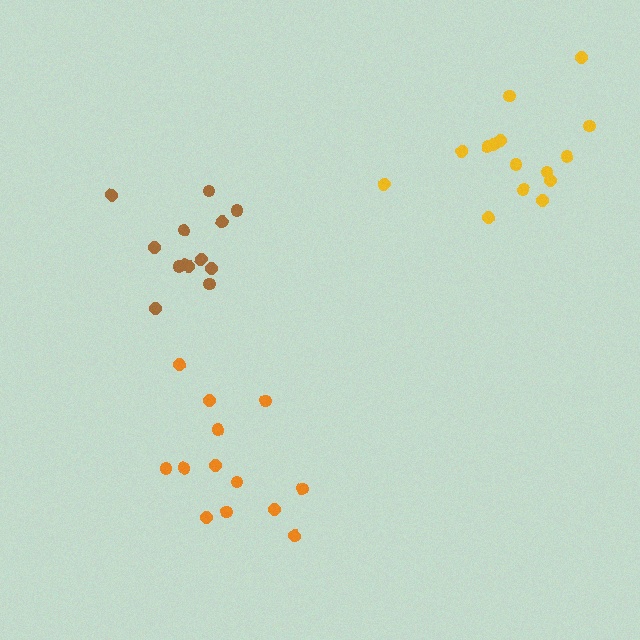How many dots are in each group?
Group 1: 13 dots, Group 2: 15 dots, Group 3: 13 dots (41 total).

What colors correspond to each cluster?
The clusters are colored: brown, yellow, orange.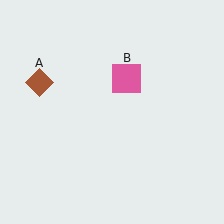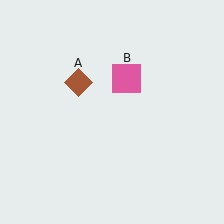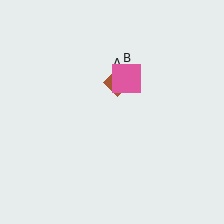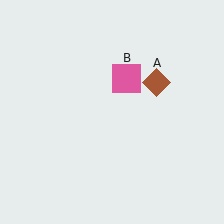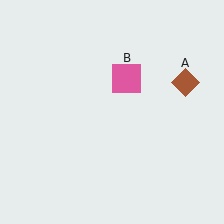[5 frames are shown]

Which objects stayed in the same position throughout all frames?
Pink square (object B) remained stationary.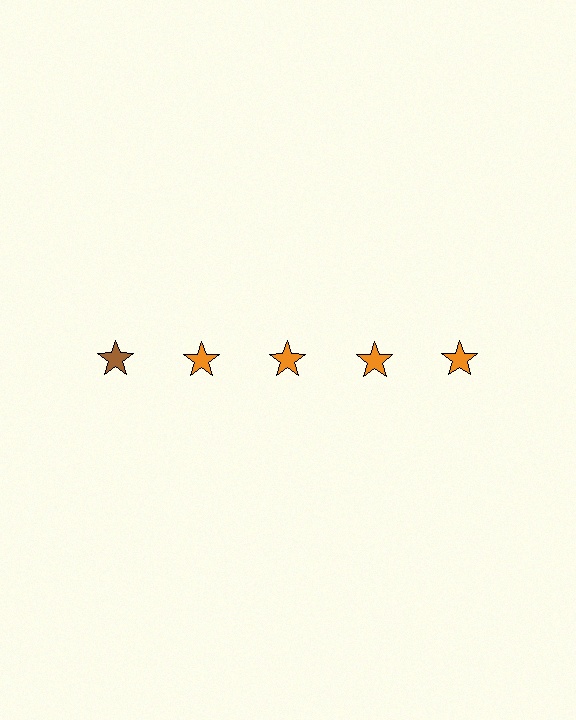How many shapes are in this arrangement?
There are 5 shapes arranged in a grid pattern.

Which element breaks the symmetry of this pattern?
The brown star in the top row, leftmost column breaks the symmetry. All other shapes are orange stars.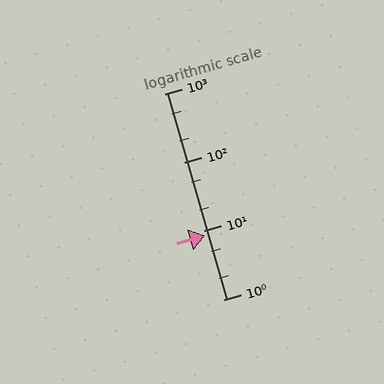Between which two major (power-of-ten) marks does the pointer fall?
The pointer is between 1 and 10.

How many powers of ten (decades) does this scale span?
The scale spans 3 decades, from 1 to 1000.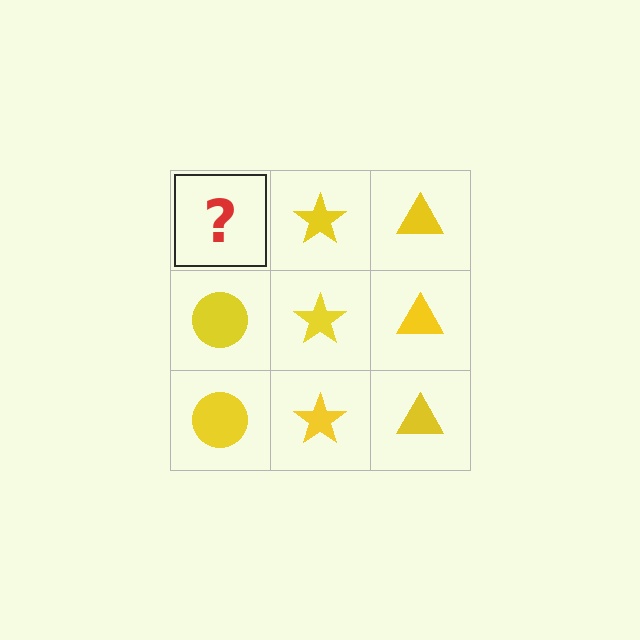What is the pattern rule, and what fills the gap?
The rule is that each column has a consistent shape. The gap should be filled with a yellow circle.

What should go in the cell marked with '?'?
The missing cell should contain a yellow circle.